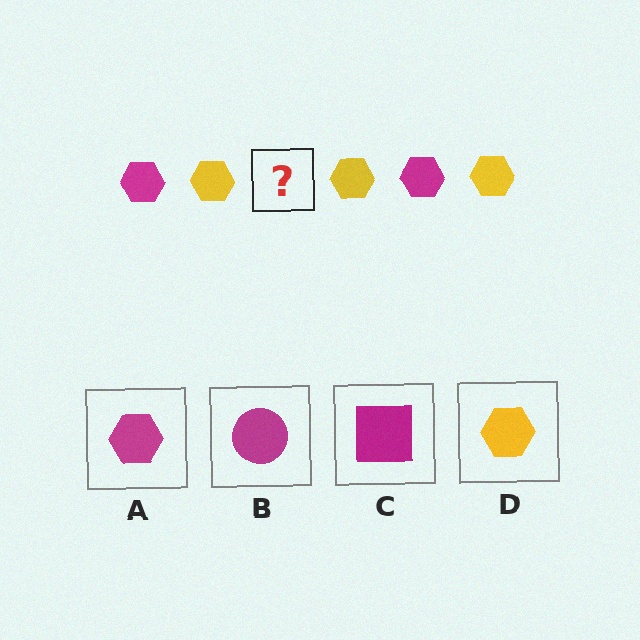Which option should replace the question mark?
Option A.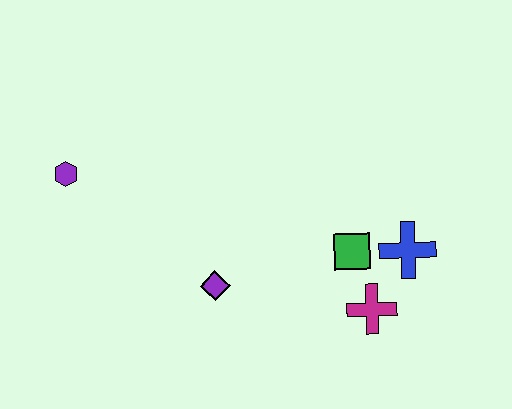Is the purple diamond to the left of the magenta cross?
Yes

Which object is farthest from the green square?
The purple hexagon is farthest from the green square.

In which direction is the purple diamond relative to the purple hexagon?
The purple diamond is to the right of the purple hexagon.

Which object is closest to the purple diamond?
The green square is closest to the purple diamond.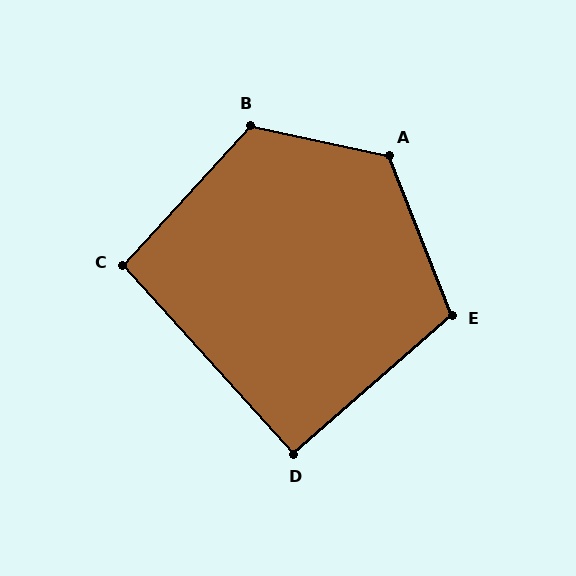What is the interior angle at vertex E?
Approximately 110 degrees (obtuse).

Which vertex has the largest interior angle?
A, at approximately 124 degrees.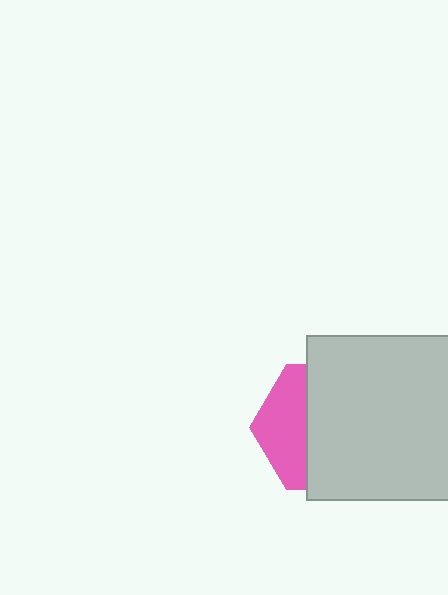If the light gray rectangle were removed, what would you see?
You would see the complete pink hexagon.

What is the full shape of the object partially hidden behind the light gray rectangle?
The partially hidden object is a pink hexagon.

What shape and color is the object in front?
The object in front is a light gray rectangle.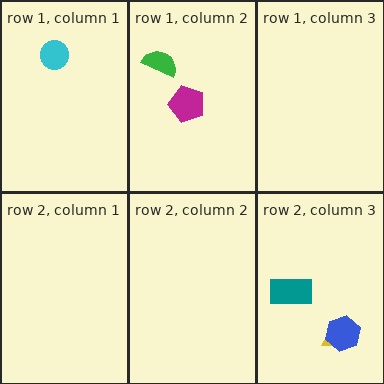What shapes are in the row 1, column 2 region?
The magenta pentagon, the green semicircle.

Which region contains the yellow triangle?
The row 2, column 3 region.